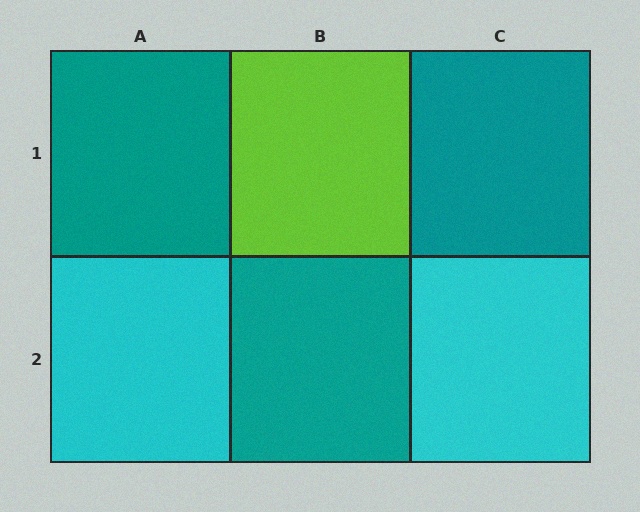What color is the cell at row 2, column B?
Teal.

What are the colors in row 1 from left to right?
Teal, lime, teal.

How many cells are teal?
3 cells are teal.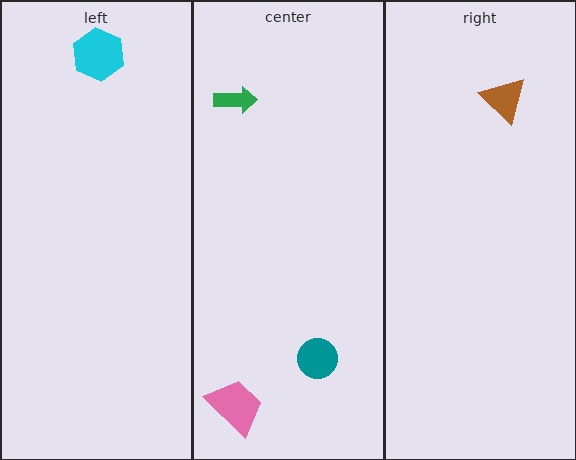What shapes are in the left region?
The cyan hexagon.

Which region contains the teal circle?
The center region.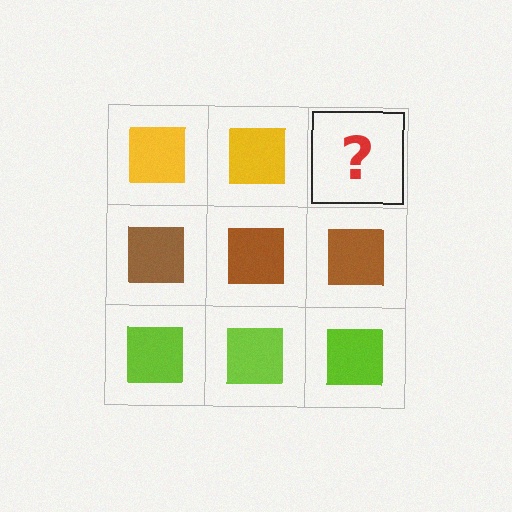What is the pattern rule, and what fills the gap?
The rule is that each row has a consistent color. The gap should be filled with a yellow square.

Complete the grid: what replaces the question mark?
The question mark should be replaced with a yellow square.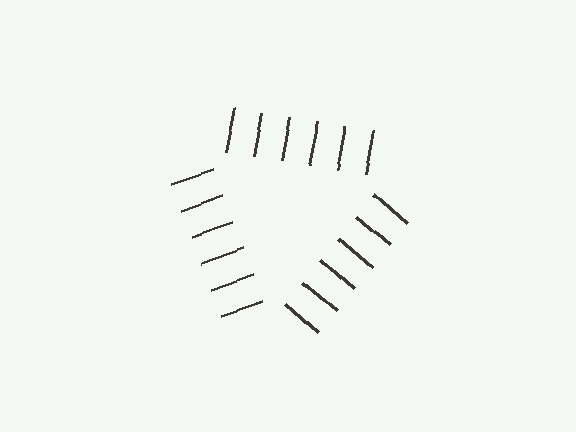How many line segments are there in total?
18 — 6 along each of the 3 edges.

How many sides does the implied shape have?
3 sides — the line-ends trace a triangle.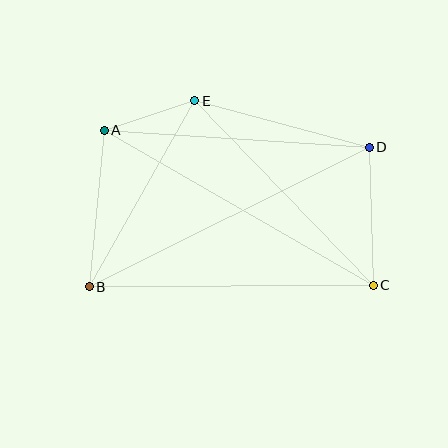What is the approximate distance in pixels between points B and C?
The distance between B and C is approximately 284 pixels.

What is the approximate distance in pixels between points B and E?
The distance between B and E is approximately 214 pixels.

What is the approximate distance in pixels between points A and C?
The distance between A and C is approximately 311 pixels.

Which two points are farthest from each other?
Points B and D are farthest from each other.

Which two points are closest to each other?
Points A and E are closest to each other.